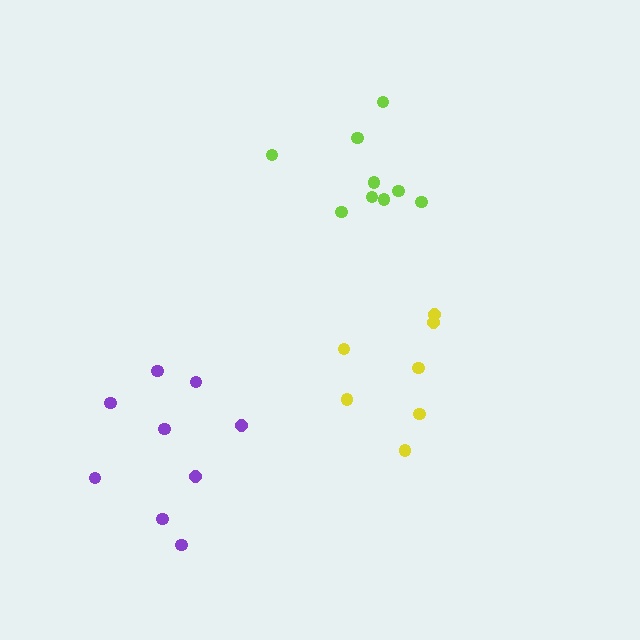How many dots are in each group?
Group 1: 9 dots, Group 2: 7 dots, Group 3: 9 dots (25 total).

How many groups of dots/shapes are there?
There are 3 groups.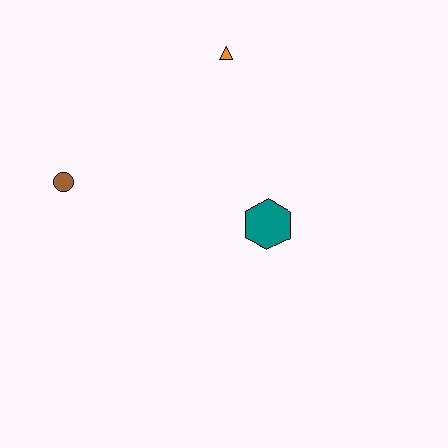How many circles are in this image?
There is 1 circle.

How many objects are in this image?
There are 3 objects.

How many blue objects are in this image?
There are no blue objects.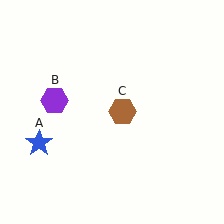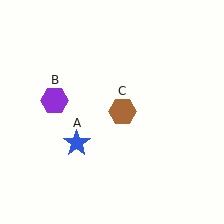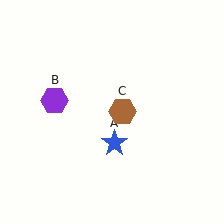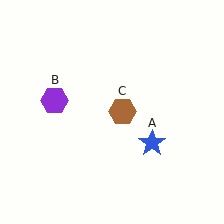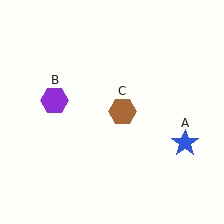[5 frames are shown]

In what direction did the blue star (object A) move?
The blue star (object A) moved right.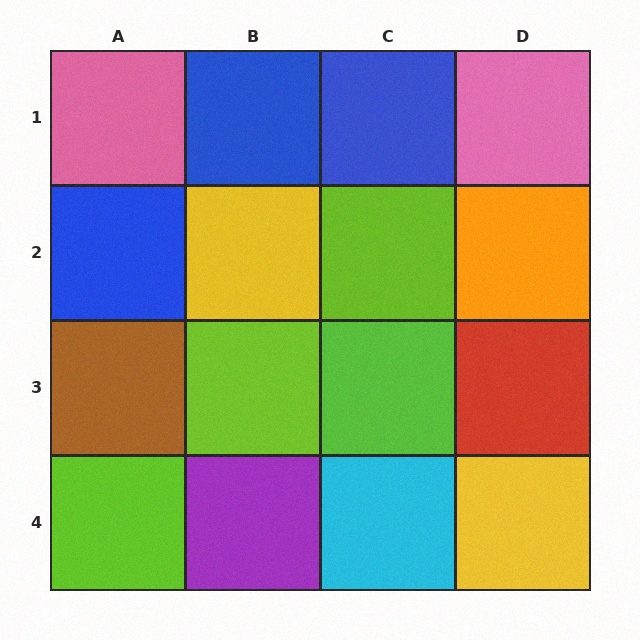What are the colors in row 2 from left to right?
Blue, yellow, lime, orange.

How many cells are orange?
1 cell is orange.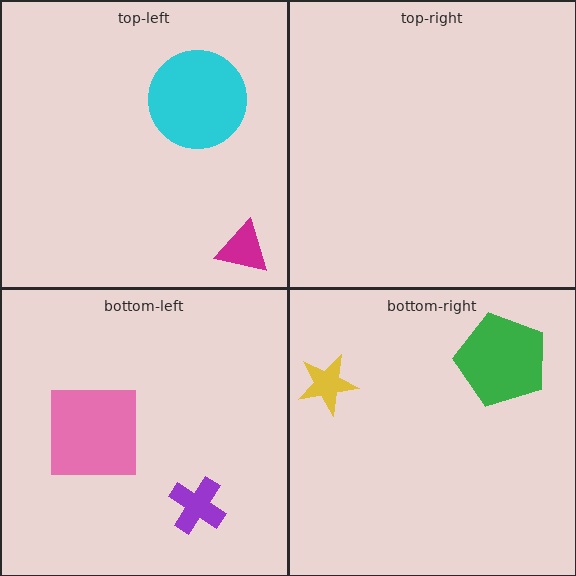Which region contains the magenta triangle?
The top-left region.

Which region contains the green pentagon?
The bottom-right region.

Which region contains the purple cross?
The bottom-left region.